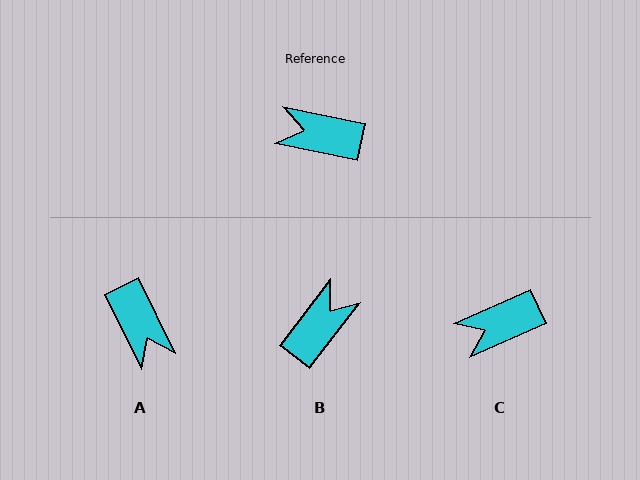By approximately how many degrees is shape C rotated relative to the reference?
Approximately 36 degrees counter-clockwise.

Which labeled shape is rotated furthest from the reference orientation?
A, about 128 degrees away.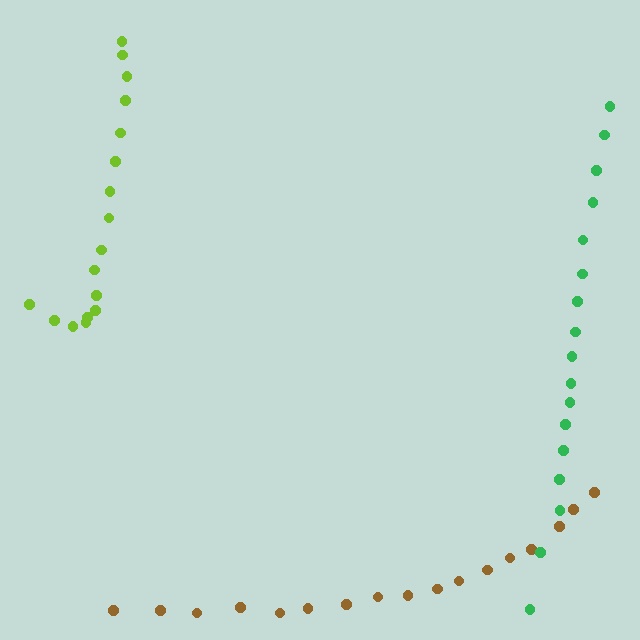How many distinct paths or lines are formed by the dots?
There are 3 distinct paths.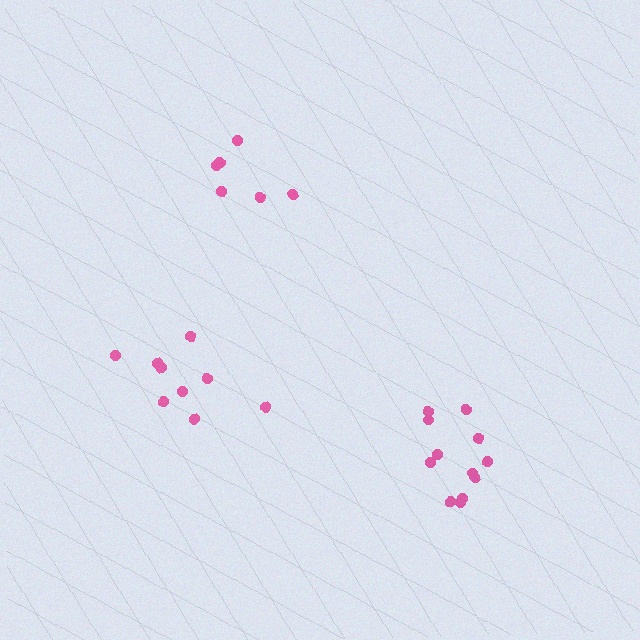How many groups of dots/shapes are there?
There are 3 groups.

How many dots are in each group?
Group 1: 9 dots, Group 2: 12 dots, Group 3: 6 dots (27 total).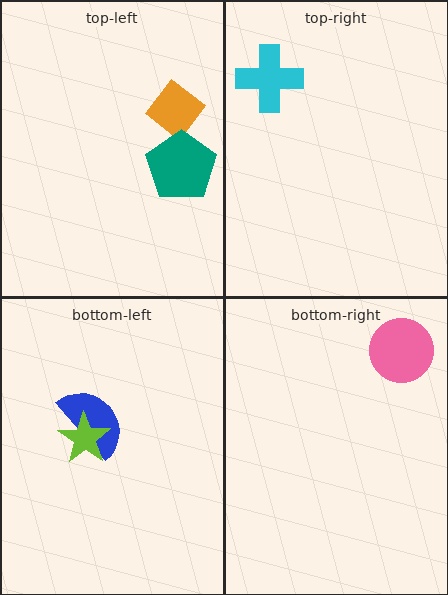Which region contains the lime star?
The bottom-left region.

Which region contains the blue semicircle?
The bottom-left region.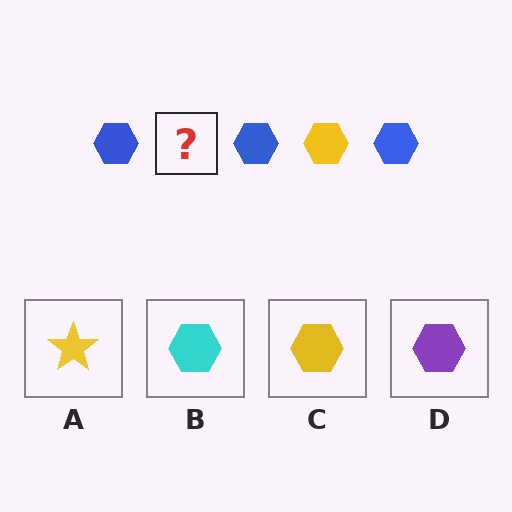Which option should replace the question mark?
Option C.